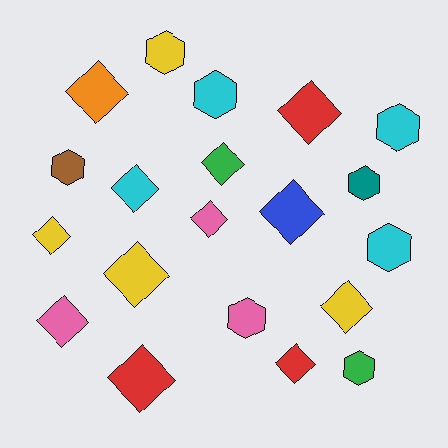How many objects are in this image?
There are 20 objects.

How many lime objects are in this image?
There are no lime objects.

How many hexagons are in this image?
There are 8 hexagons.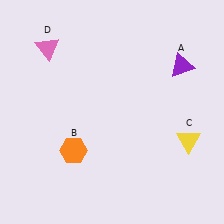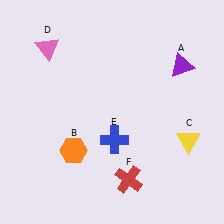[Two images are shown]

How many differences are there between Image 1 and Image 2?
There are 2 differences between the two images.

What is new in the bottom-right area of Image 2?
A blue cross (E) was added in the bottom-right area of Image 2.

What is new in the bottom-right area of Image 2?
A red cross (F) was added in the bottom-right area of Image 2.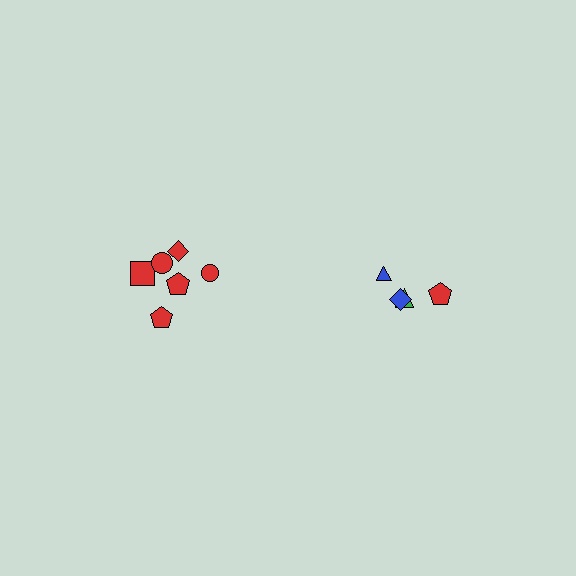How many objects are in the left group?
There are 6 objects.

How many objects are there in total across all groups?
There are 10 objects.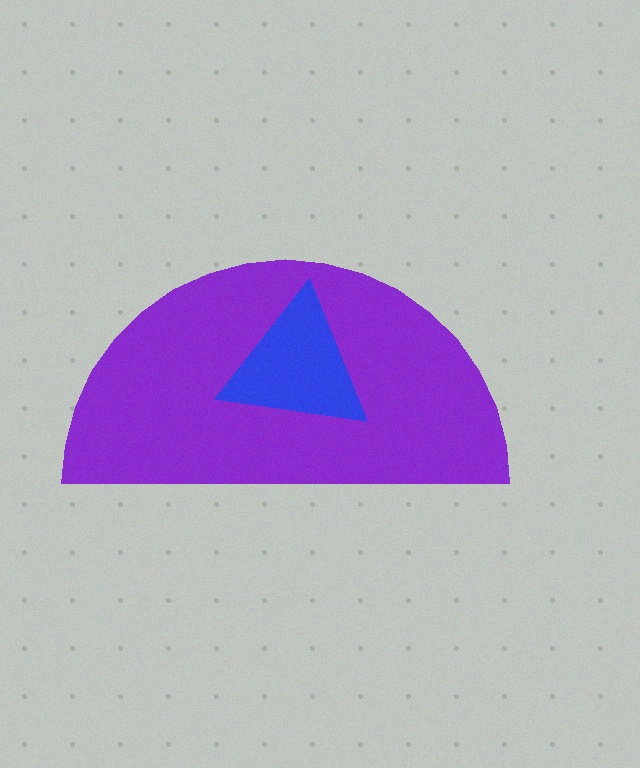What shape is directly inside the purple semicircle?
The blue triangle.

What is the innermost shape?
The blue triangle.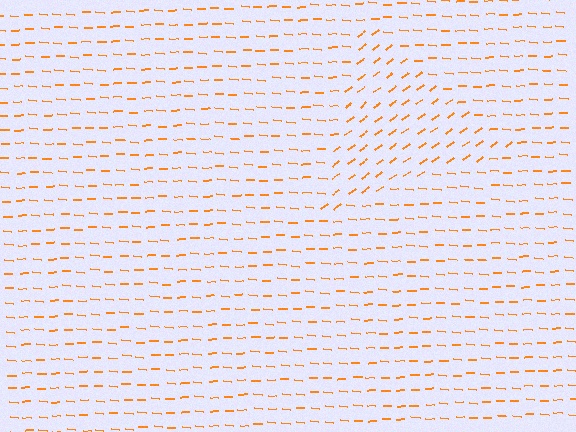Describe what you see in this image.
The image is filled with small orange line segments. A triangle region in the image has lines oriented differently from the surrounding lines, creating a visible texture boundary.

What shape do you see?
I see a triangle.